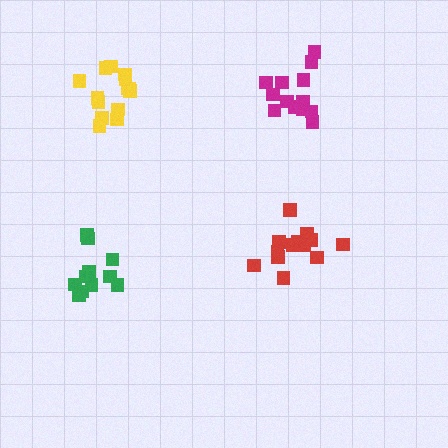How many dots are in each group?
Group 1: 13 dots, Group 2: 14 dots, Group 3: 11 dots, Group 4: 13 dots (51 total).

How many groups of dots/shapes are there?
There are 4 groups.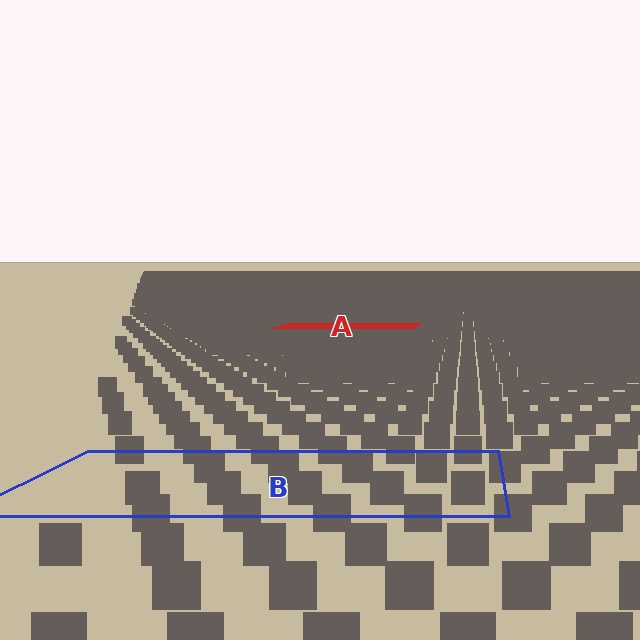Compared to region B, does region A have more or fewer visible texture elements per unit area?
Region A has more texture elements per unit area — they are packed more densely because it is farther away.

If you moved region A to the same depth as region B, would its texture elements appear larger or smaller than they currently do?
They would appear larger. At a closer depth, the same texture elements are projected at a bigger on-screen size.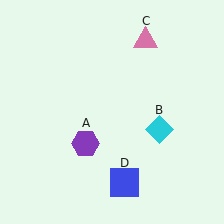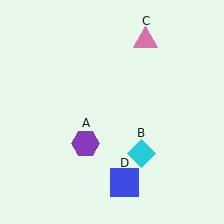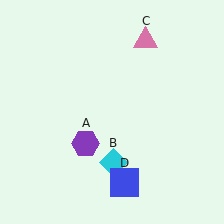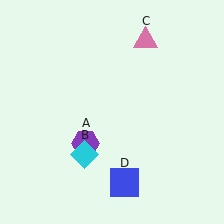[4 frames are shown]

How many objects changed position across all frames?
1 object changed position: cyan diamond (object B).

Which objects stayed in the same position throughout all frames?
Purple hexagon (object A) and pink triangle (object C) and blue square (object D) remained stationary.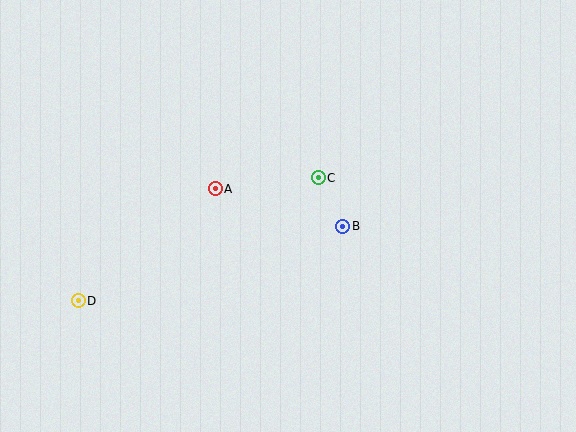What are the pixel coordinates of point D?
Point D is at (78, 301).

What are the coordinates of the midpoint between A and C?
The midpoint between A and C is at (267, 183).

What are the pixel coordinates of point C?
Point C is at (318, 178).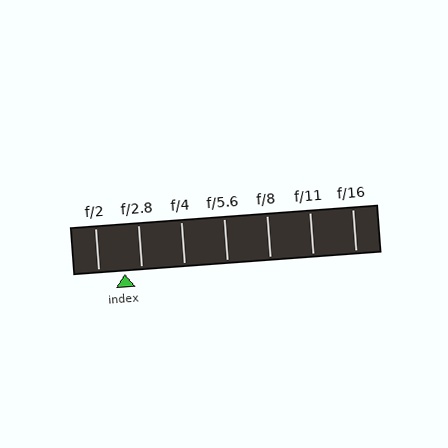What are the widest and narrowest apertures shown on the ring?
The widest aperture shown is f/2 and the narrowest is f/16.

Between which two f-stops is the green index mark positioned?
The index mark is between f/2 and f/2.8.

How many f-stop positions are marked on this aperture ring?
There are 7 f-stop positions marked.